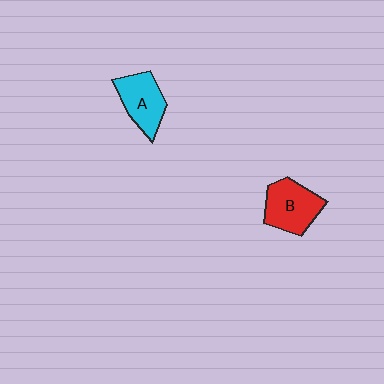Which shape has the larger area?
Shape B (red).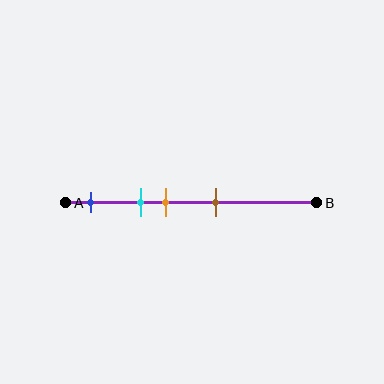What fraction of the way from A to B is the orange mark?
The orange mark is approximately 40% (0.4) of the way from A to B.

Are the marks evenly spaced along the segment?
No, the marks are not evenly spaced.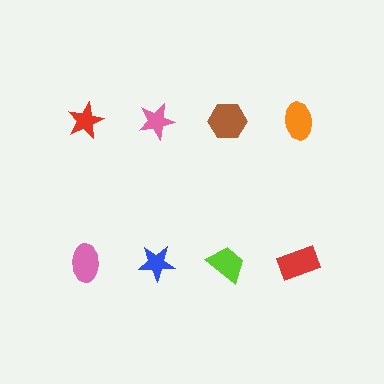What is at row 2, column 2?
A blue star.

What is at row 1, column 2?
A pink star.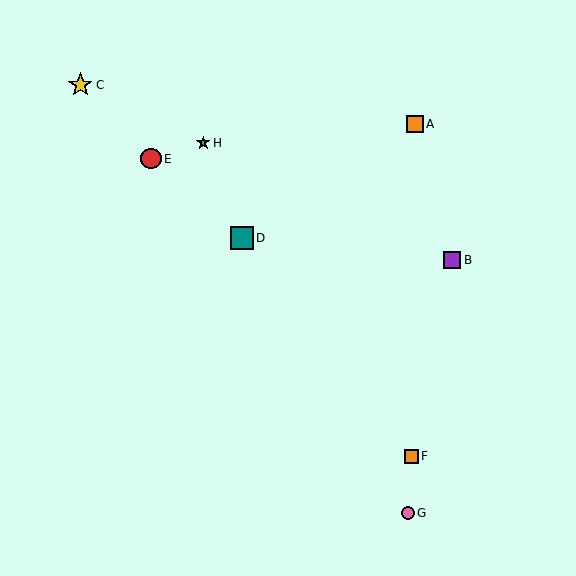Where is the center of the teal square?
The center of the teal square is at (242, 238).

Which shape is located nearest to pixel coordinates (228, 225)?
The teal square (labeled D) at (242, 238) is nearest to that location.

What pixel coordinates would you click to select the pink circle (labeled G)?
Click at (408, 513) to select the pink circle G.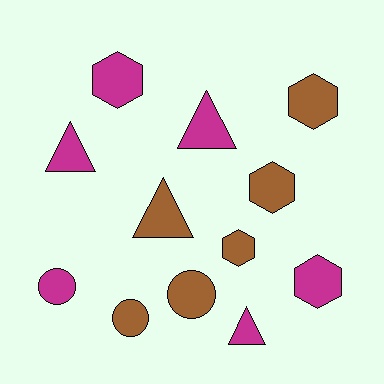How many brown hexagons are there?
There are 3 brown hexagons.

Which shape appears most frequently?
Hexagon, with 5 objects.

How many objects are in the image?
There are 12 objects.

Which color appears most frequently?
Brown, with 6 objects.